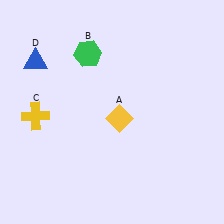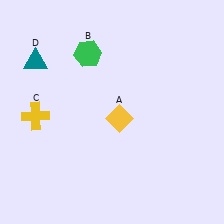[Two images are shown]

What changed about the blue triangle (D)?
In Image 1, D is blue. In Image 2, it changed to teal.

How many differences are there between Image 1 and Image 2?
There is 1 difference between the two images.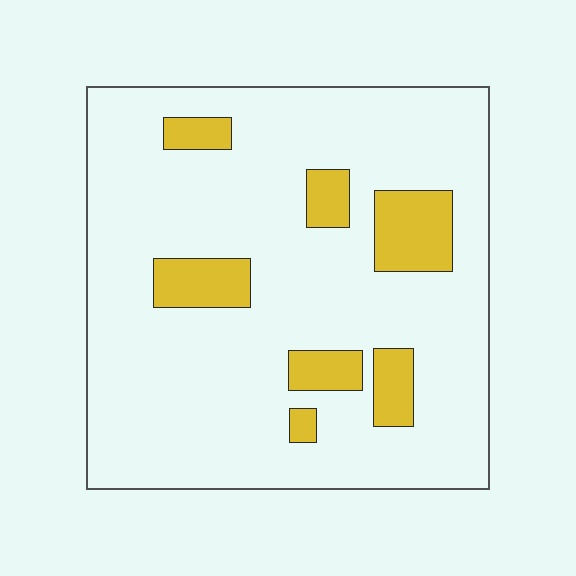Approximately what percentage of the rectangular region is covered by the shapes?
Approximately 15%.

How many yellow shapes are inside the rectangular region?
7.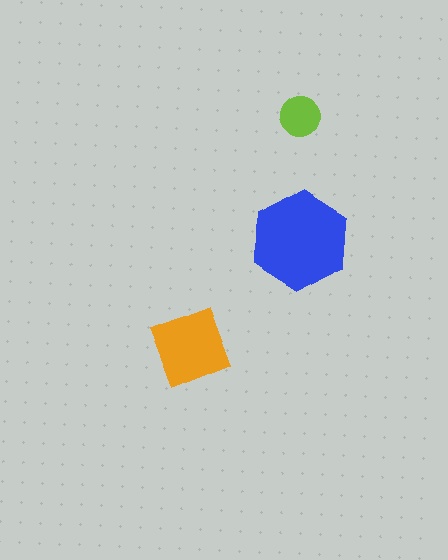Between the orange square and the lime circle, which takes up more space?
The orange square.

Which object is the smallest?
The lime circle.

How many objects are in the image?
There are 3 objects in the image.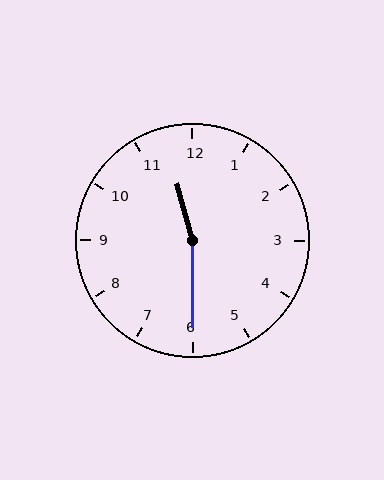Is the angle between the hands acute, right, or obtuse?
It is obtuse.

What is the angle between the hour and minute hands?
Approximately 165 degrees.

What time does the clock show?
11:30.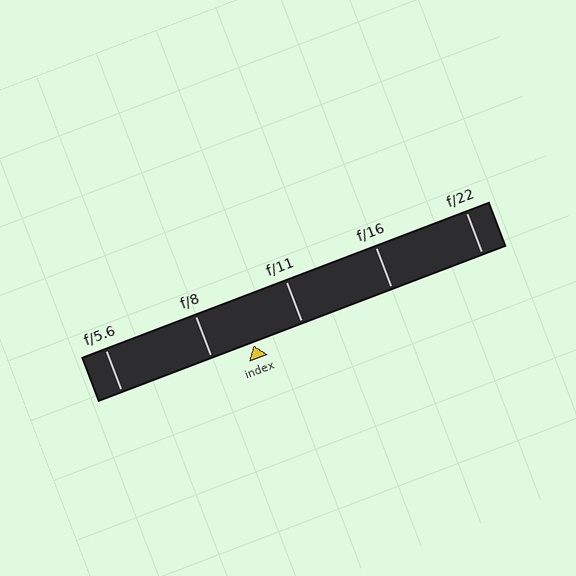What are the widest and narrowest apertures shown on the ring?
The widest aperture shown is f/5.6 and the narrowest is f/22.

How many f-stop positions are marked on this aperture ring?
There are 5 f-stop positions marked.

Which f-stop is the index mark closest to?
The index mark is closest to f/8.